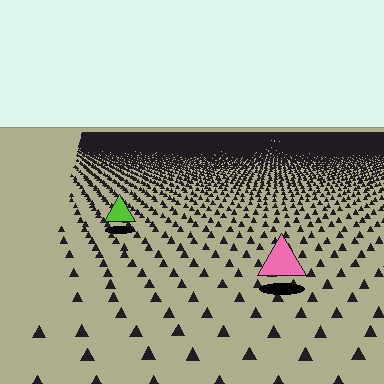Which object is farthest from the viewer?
The lime triangle is farthest from the viewer. It appears smaller and the ground texture around it is denser.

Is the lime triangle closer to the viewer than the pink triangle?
No. The pink triangle is closer — you can tell from the texture gradient: the ground texture is coarser near it.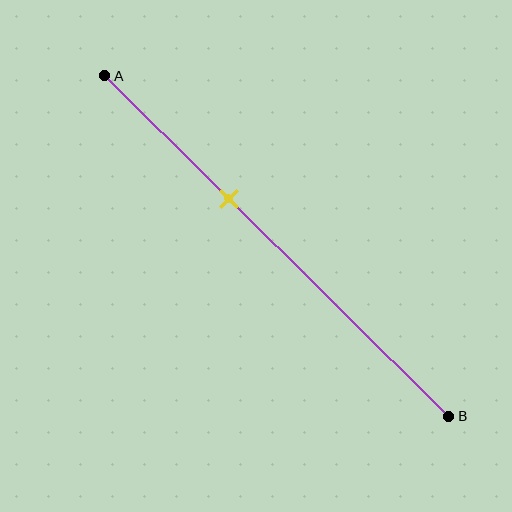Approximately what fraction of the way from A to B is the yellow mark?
The yellow mark is approximately 35% of the way from A to B.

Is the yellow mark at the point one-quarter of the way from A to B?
No, the mark is at about 35% from A, not at the 25% one-quarter point.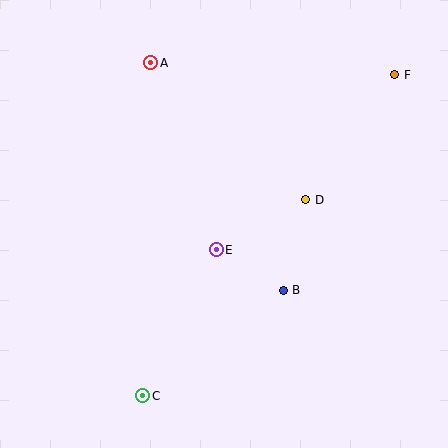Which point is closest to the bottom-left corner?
Point C is closest to the bottom-left corner.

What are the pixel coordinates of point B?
Point B is at (283, 290).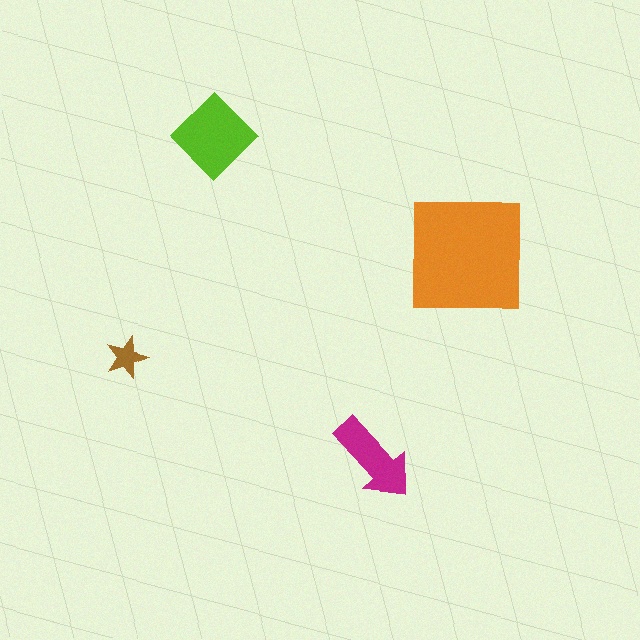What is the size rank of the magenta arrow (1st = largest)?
3rd.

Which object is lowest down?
The magenta arrow is bottommost.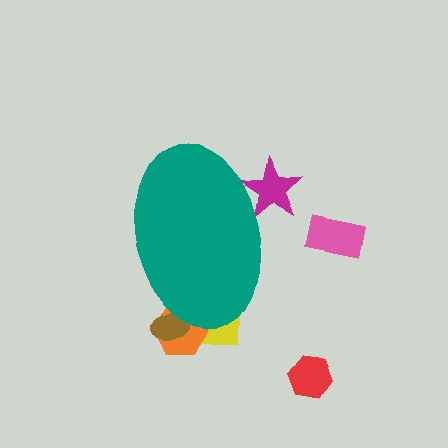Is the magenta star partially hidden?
Yes, the magenta star is partially hidden behind the teal ellipse.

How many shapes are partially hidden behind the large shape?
4 shapes are partially hidden.